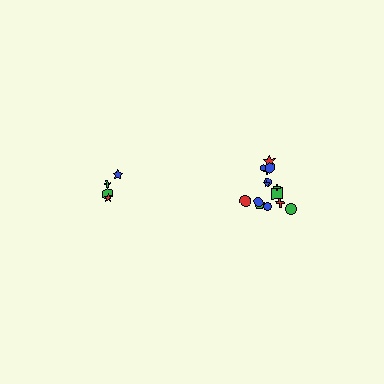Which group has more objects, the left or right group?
The right group.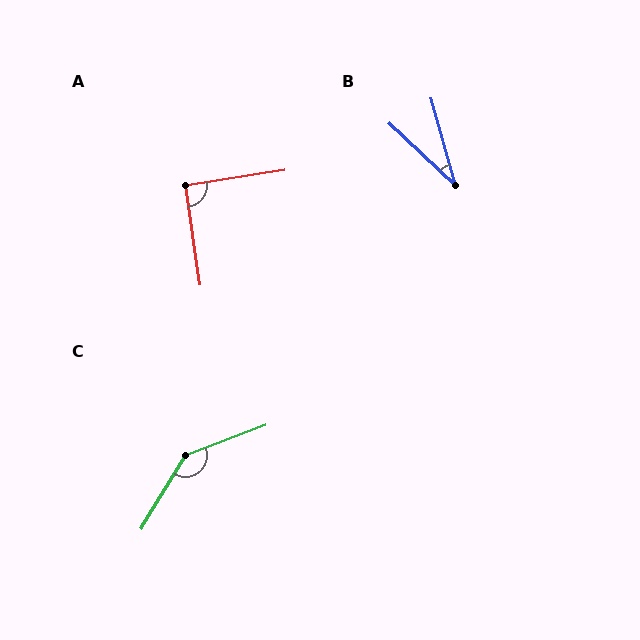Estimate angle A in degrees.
Approximately 91 degrees.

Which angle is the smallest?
B, at approximately 31 degrees.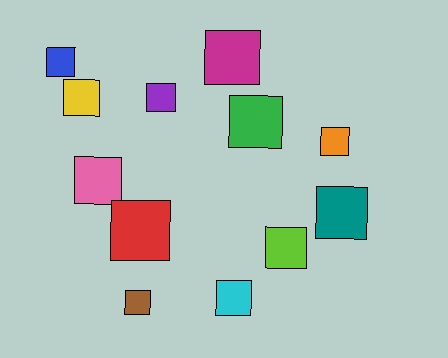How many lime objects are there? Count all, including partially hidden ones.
There is 1 lime object.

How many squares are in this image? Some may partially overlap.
There are 12 squares.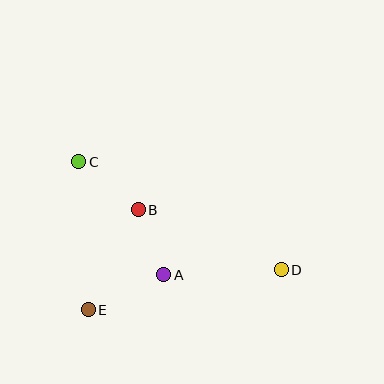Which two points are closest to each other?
Points A and B are closest to each other.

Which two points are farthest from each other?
Points C and D are farthest from each other.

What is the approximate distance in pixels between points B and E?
The distance between B and E is approximately 112 pixels.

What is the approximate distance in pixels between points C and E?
The distance between C and E is approximately 148 pixels.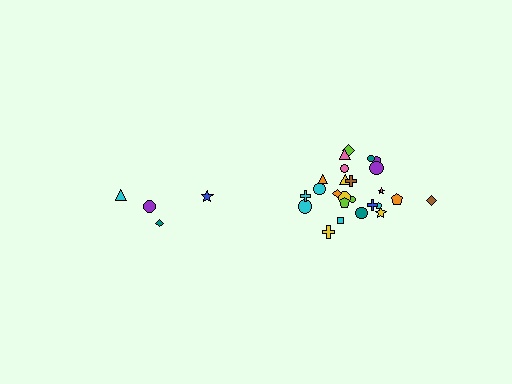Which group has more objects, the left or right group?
The right group.